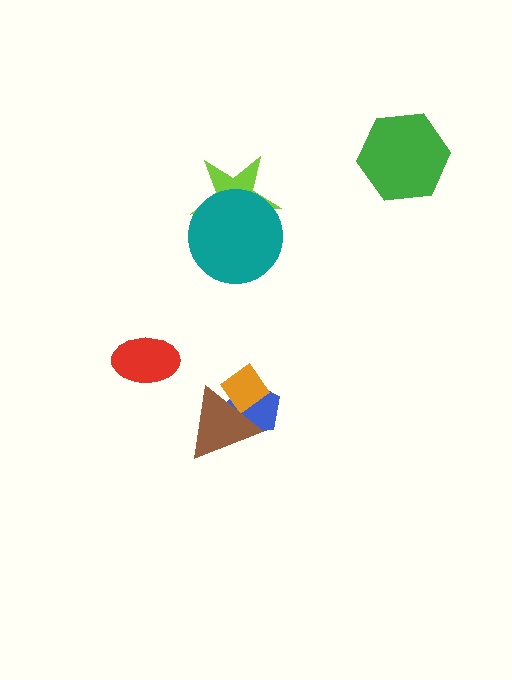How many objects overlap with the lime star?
1 object overlaps with the lime star.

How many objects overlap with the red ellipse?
0 objects overlap with the red ellipse.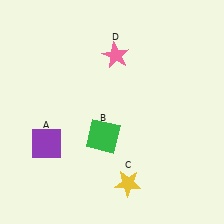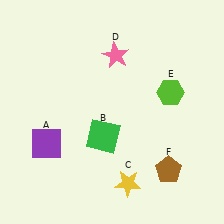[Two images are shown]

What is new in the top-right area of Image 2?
A lime hexagon (E) was added in the top-right area of Image 2.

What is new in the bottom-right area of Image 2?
A brown pentagon (F) was added in the bottom-right area of Image 2.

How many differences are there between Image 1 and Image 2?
There are 2 differences between the two images.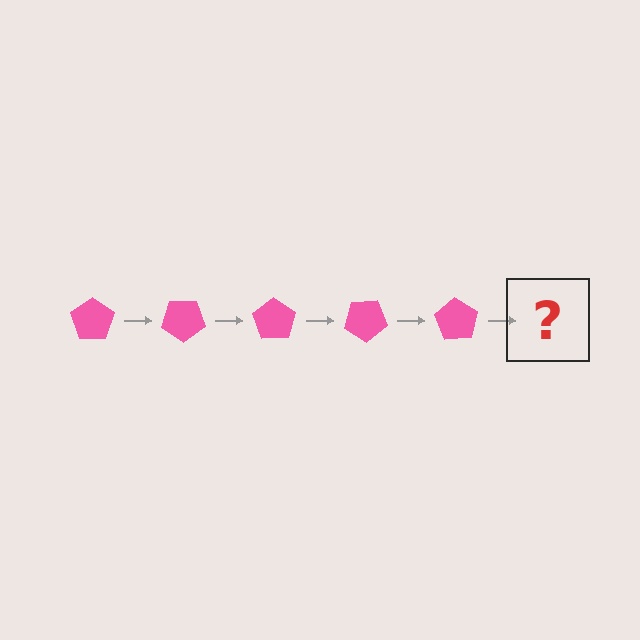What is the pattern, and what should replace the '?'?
The pattern is that the pentagon rotates 35 degrees each step. The '?' should be a pink pentagon rotated 175 degrees.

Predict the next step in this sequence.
The next step is a pink pentagon rotated 175 degrees.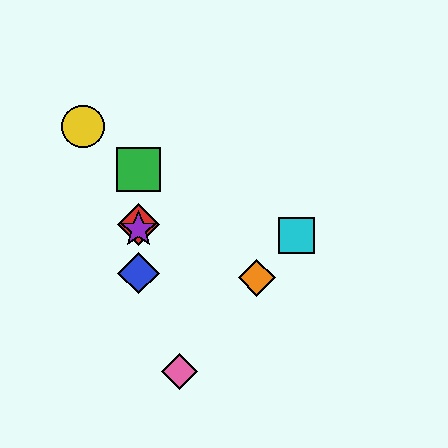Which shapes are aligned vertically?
The red diamond, the blue diamond, the green square, the purple star are aligned vertically.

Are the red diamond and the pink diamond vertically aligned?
No, the red diamond is at x≈138 and the pink diamond is at x≈180.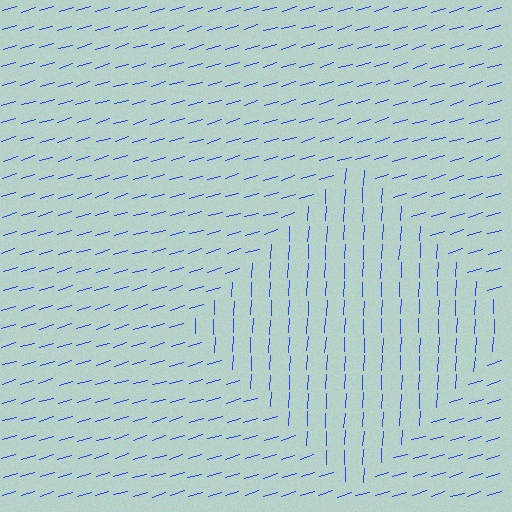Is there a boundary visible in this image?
Yes, there is a texture boundary formed by a change in line orientation.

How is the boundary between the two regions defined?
The boundary is defined purely by a change in line orientation (approximately 70 degrees difference). All lines are the same color and thickness.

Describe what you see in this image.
The image is filled with small blue line segments. A diamond region in the image has lines oriented differently from the surrounding lines, creating a visible texture boundary.